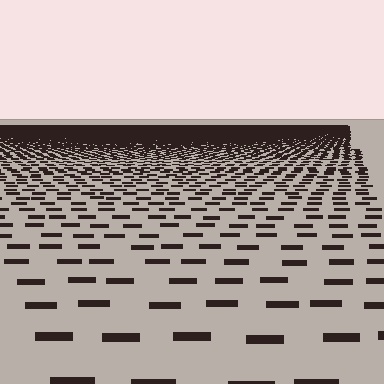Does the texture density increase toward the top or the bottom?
Density increases toward the top.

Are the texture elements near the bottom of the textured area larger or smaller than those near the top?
Larger. Near the bottom, elements are closer to the viewer and appear at a bigger on-screen size.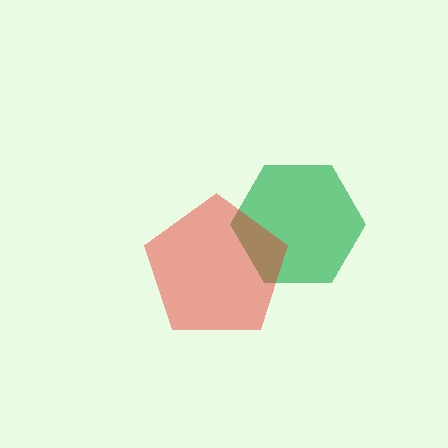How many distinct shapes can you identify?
There are 2 distinct shapes: a green hexagon, a red pentagon.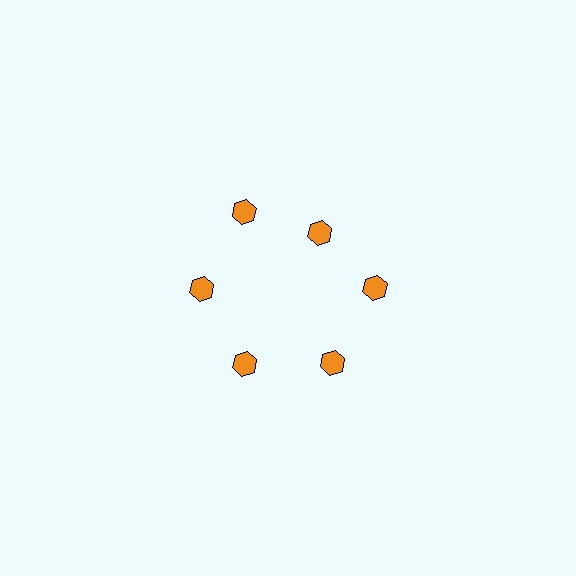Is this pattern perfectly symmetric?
No. The 6 orange hexagons are arranged in a ring, but one element near the 1 o'clock position is pulled inward toward the center, breaking the 6-fold rotational symmetry.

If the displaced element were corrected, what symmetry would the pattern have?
It would have 6-fold rotational symmetry — the pattern would map onto itself every 60 degrees.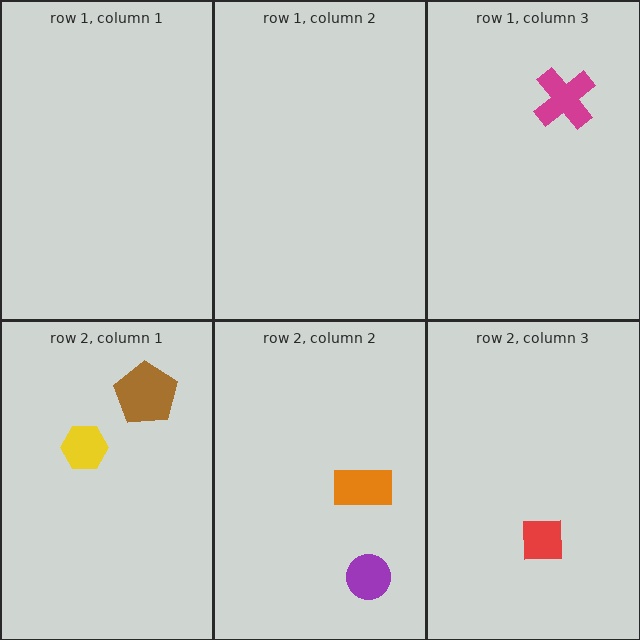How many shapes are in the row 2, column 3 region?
1.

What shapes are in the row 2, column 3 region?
The red square.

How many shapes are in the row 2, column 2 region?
2.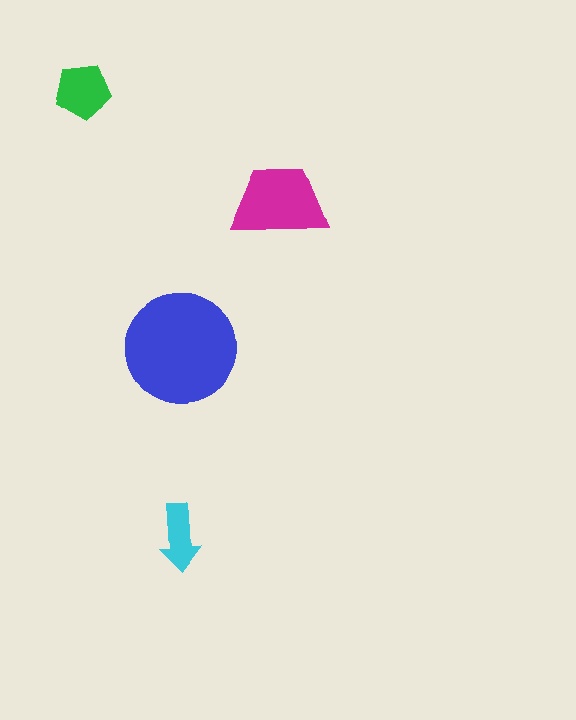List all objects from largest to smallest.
The blue circle, the magenta trapezoid, the green pentagon, the cyan arrow.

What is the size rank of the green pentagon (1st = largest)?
3rd.